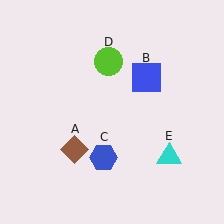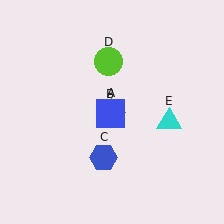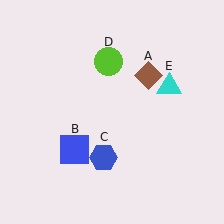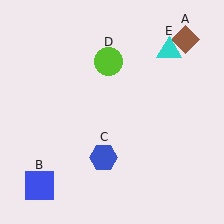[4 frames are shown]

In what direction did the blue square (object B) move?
The blue square (object B) moved down and to the left.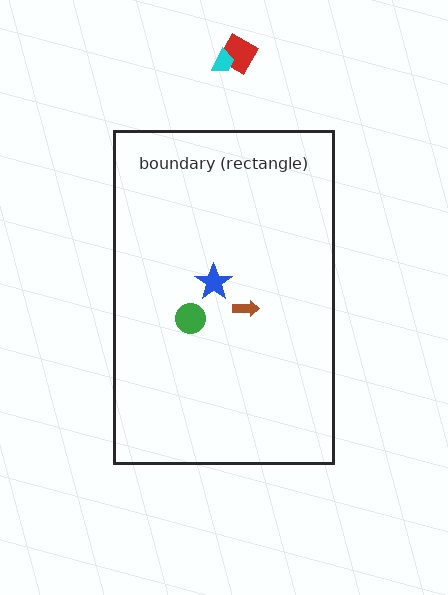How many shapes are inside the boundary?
3 inside, 2 outside.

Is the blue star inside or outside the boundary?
Inside.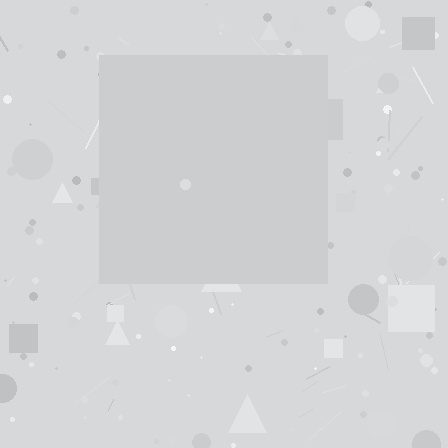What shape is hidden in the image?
A square is hidden in the image.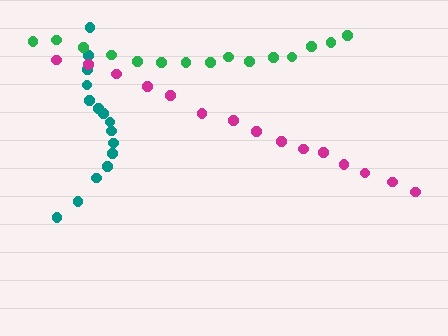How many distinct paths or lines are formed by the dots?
There are 3 distinct paths.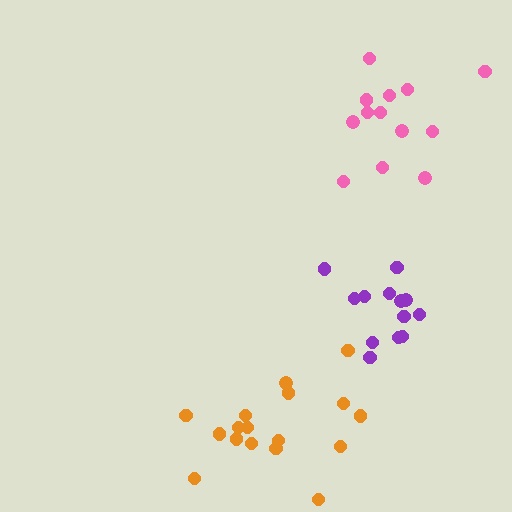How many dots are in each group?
Group 1: 13 dots, Group 2: 17 dots, Group 3: 13 dots (43 total).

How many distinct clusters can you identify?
There are 3 distinct clusters.